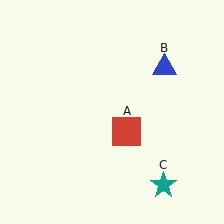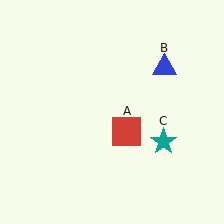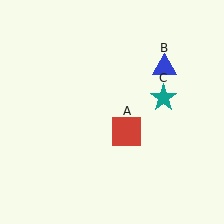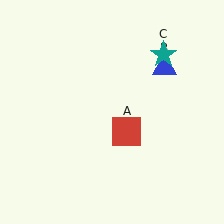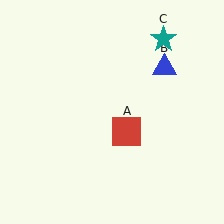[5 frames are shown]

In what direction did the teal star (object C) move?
The teal star (object C) moved up.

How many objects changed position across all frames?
1 object changed position: teal star (object C).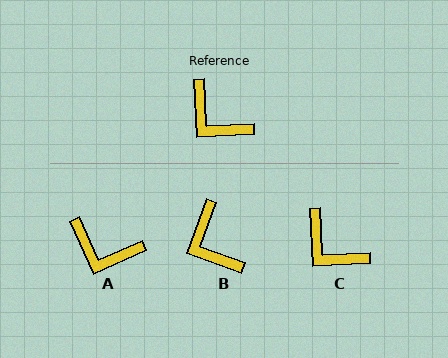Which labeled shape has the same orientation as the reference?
C.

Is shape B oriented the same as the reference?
No, it is off by about 23 degrees.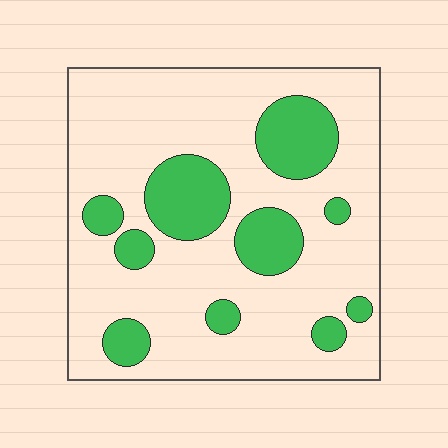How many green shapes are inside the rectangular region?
10.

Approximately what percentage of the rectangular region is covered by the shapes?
Approximately 25%.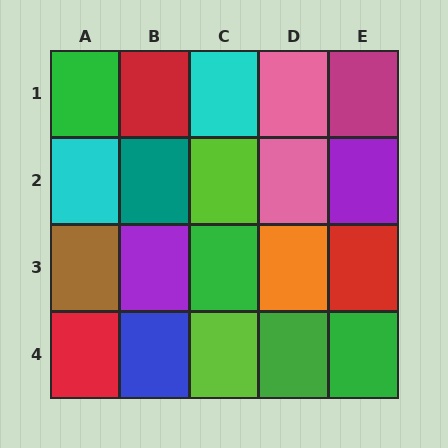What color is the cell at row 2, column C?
Lime.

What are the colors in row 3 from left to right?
Brown, purple, green, orange, red.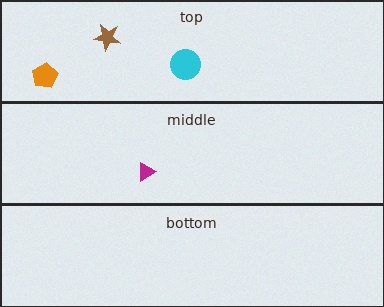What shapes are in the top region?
The cyan circle, the orange pentagon, the brown star.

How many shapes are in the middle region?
1.